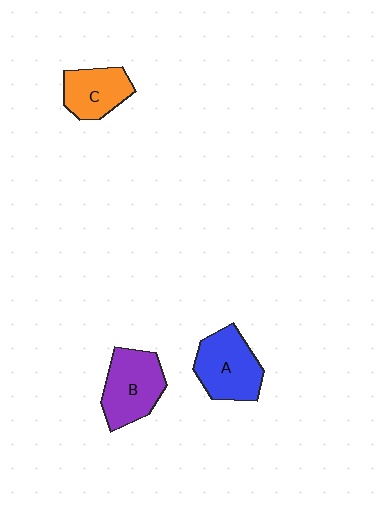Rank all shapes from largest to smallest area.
From largest to smallest: B (purple), A (blue), C (orange).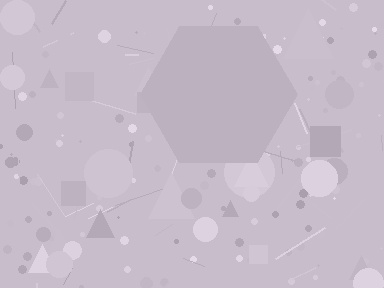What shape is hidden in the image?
A hexagon is hidden in the image.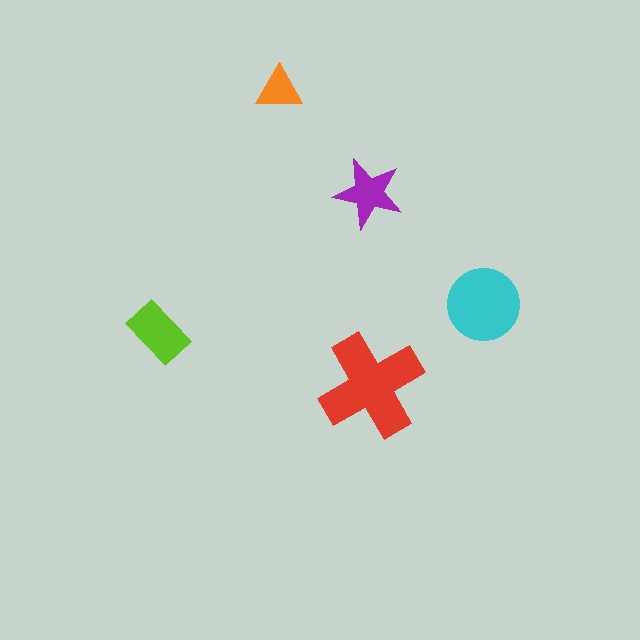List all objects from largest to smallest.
The red cross, the cyan circle, the lime rectangle, the purple star, the orange triangle.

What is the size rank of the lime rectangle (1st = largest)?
3rd.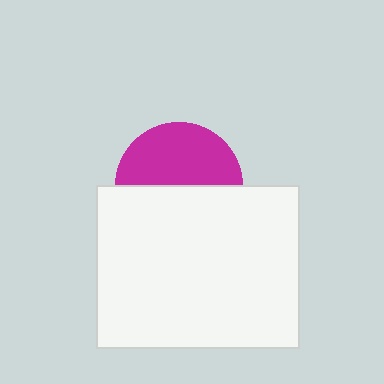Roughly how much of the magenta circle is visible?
About half of it is visible (roughly 50%).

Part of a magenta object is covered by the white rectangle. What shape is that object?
It is a circle.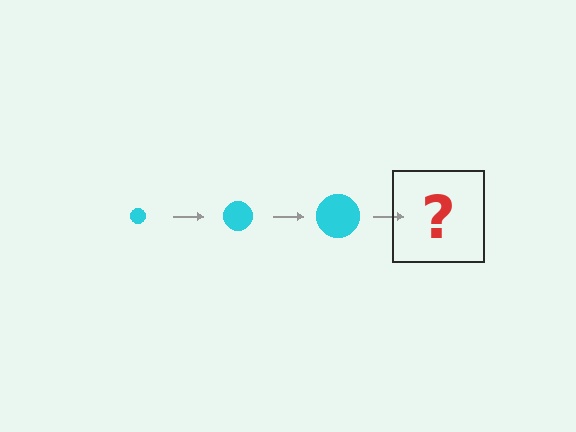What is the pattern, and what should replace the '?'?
The pattern is that the circle gets progressively larger each step. The '?' should be a cyan circle, larger than the previous one.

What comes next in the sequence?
The next element should be a cyan circle, larger than the previous one.